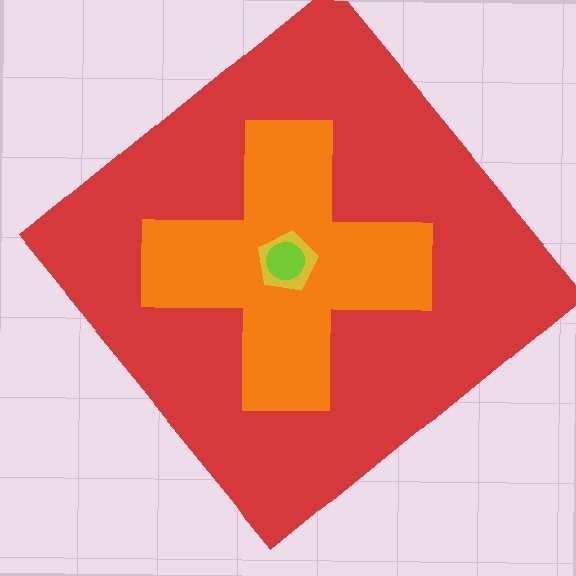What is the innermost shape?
The lime circle.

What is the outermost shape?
The red diamond.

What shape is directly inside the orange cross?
The yellow pentagon.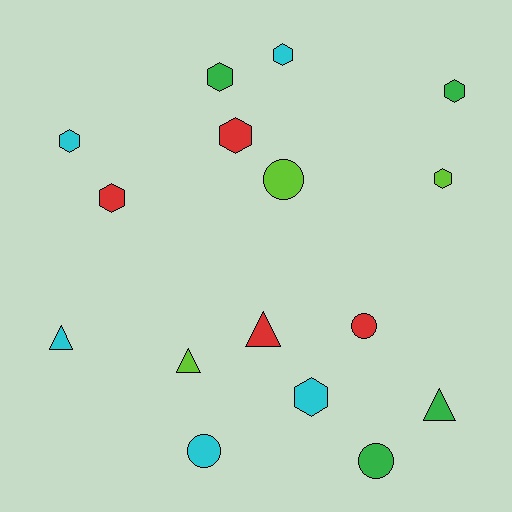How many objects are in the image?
There are 16 objects.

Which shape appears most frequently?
Hexagon, with 8 objects.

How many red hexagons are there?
There are 2 red hexagons.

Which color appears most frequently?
Cyan, with 5 objects.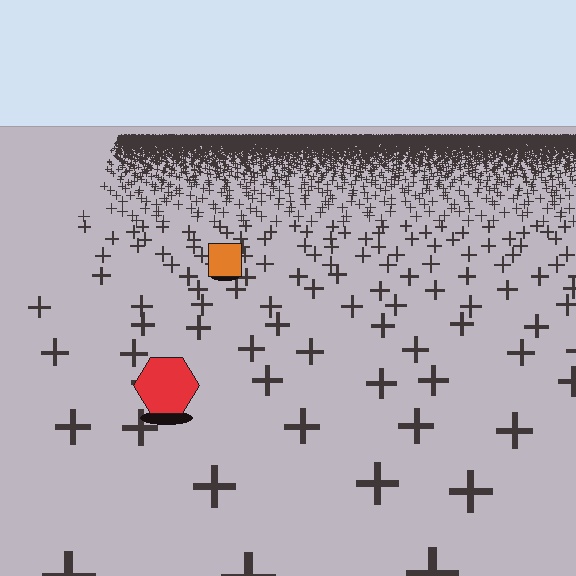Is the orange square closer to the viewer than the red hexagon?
No. The red hexagon is closer — you can tell from the texture gradient: the ground texture is coarser near it.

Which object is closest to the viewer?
The red hexagon is closest. The texture marks near it are larger and more spread out.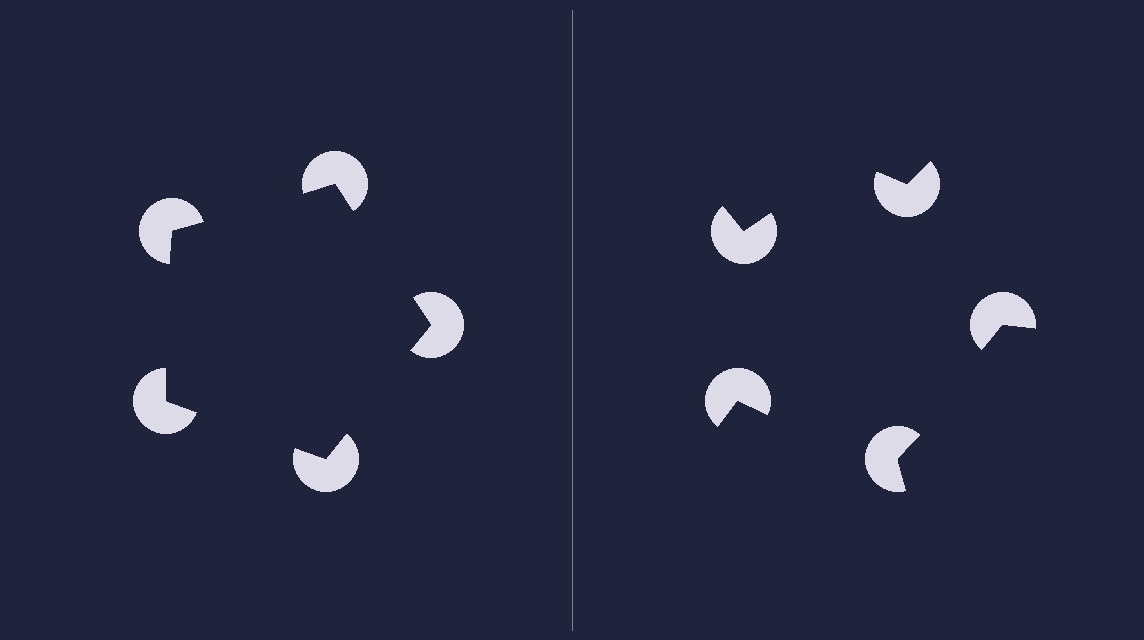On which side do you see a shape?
An illusory pentagon appears on the left side. On the right side the wedge cuts are rotated, so no coherent shape forms.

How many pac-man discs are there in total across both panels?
10 — 5 on each side.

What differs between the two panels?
The pac-man discs are positioned identically on both sides; only the wedge orientations differ. On the left they align to a pentagon; on the right they are misaligned.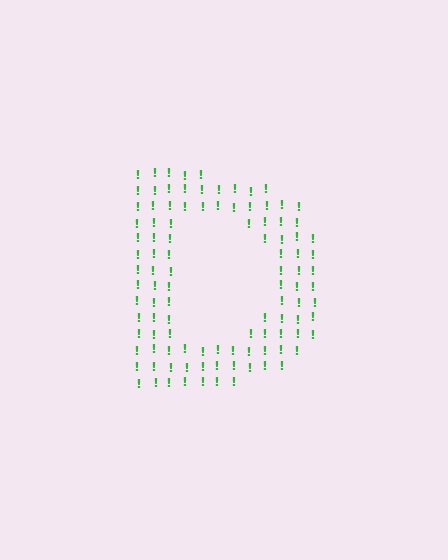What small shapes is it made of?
It is made of small exclamation marks.